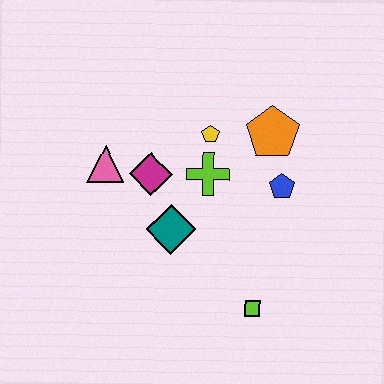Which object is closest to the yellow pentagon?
The lime cross is closest to the yellow pentagon.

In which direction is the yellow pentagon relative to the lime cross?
The yellow pentagon is above the lime cross.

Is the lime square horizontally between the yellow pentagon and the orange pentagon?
Yes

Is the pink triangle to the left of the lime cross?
Yes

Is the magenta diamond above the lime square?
Yes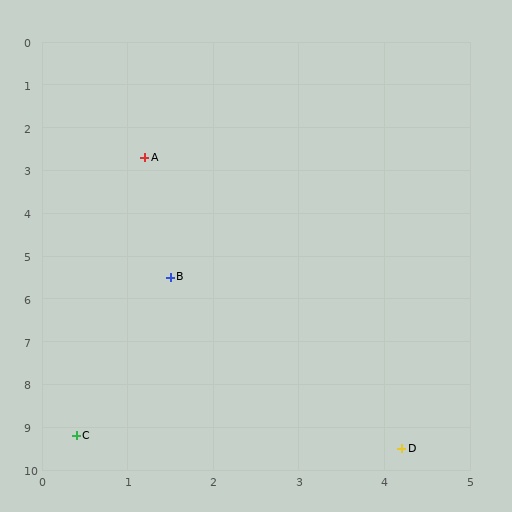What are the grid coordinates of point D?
Point D is at approximately (4.2, 9.5).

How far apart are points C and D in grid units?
Points C and D are about 3.8 grid units apart.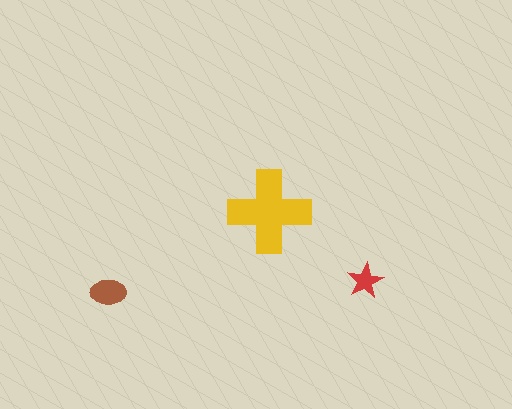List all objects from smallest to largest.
The red star, the brown ellipse, the yellow cross.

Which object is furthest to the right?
The red star is rightmost.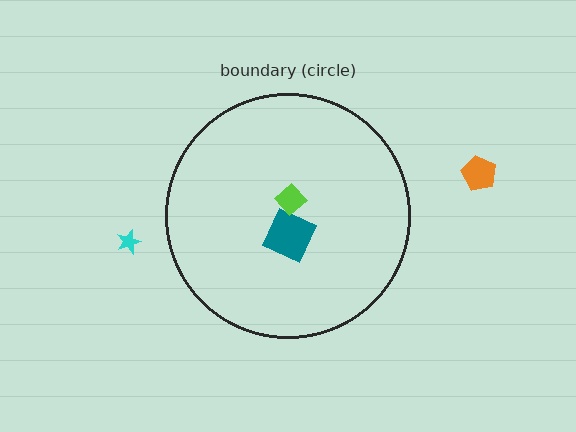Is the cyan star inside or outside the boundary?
Outside.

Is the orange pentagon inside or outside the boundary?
Outside.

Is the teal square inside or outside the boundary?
Inside.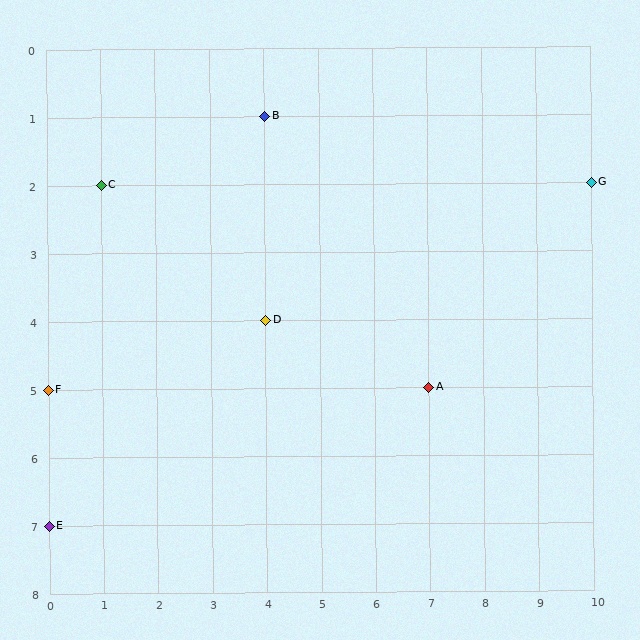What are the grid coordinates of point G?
Point G is at grid coordinates (10, 2).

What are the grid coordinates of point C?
Point C is at grid coordinates (1, 2).